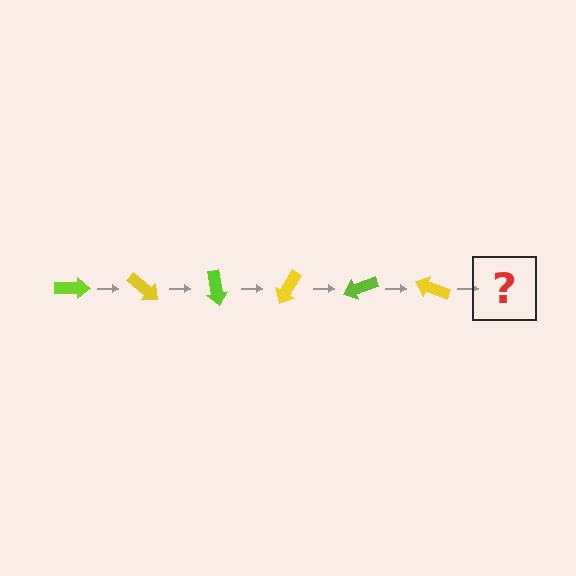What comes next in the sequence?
The next element should be a lime arrow, rotated 240 degrees from the start.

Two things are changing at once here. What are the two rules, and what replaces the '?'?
The two rules are that it rotates 40 degrees each step and the color cycles through lime and yellow. The '?' should be a lime arrow, rotated 240 degrees from the start.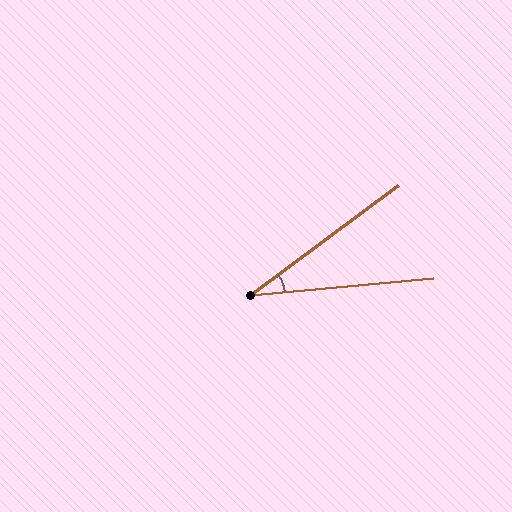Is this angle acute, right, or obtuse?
It is acute.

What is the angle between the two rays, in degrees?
Approximately 31 degrees.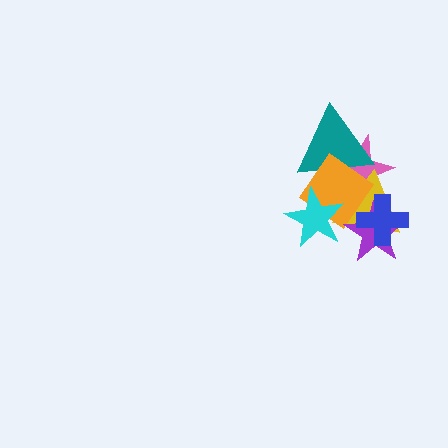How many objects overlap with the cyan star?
2 objects overlap with the cyan star.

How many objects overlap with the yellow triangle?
6 objects overlap with the yellow triangle.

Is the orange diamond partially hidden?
Yes, it is partially covered by another shape.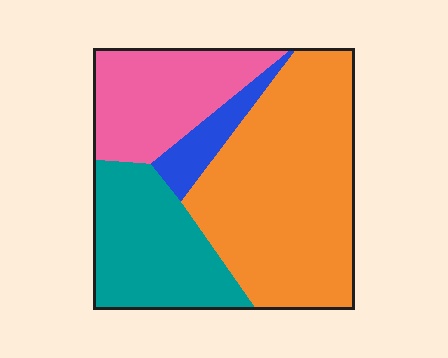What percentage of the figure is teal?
Teal covers 24% of the figure.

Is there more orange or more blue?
Orange.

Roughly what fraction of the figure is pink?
Pink covers 22% of the figure.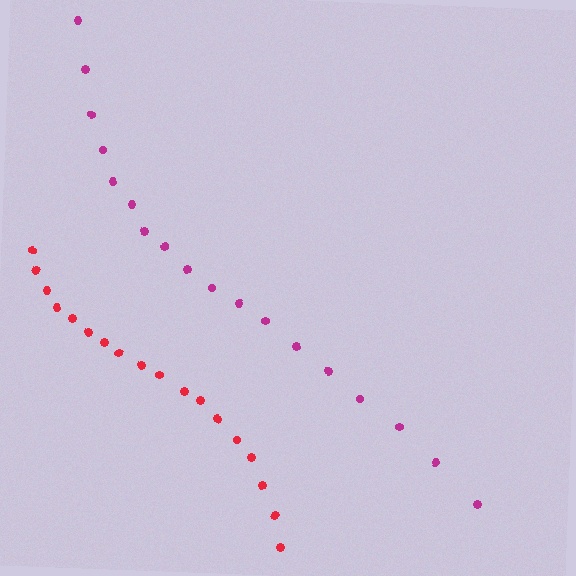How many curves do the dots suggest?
There are 2 distinct paths.